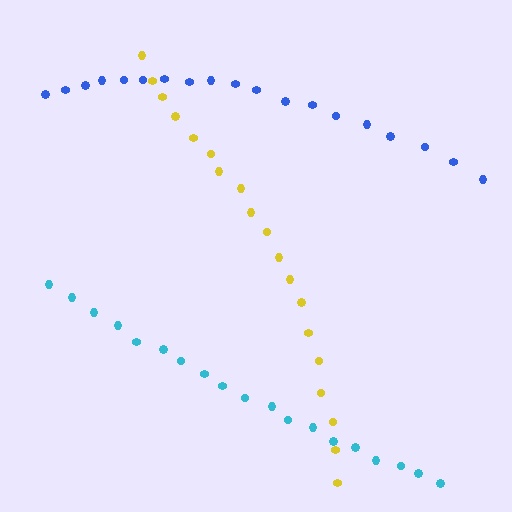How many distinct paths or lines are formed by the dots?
There are 3 distinct paths.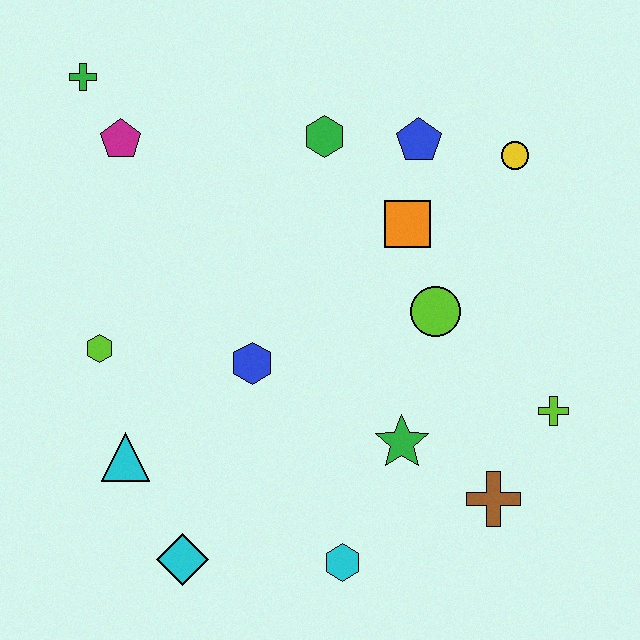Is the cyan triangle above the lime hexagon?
No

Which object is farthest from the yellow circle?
The cyan diamond is farthest from the yellow circle.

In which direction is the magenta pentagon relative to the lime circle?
The magenta pentagon is to the left of the lime circle.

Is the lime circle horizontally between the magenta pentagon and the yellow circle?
Yes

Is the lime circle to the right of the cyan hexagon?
Yes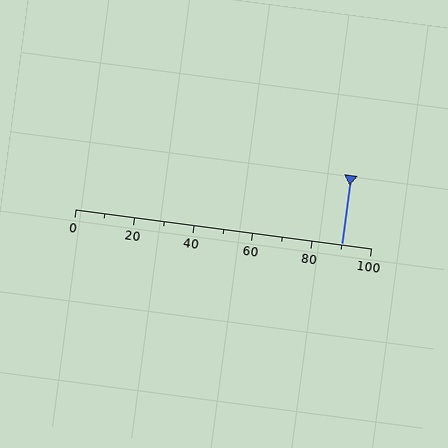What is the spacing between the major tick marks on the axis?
The major ticks are spaced 20 apart.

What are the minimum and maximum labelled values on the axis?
The axis runs from 0 to 100.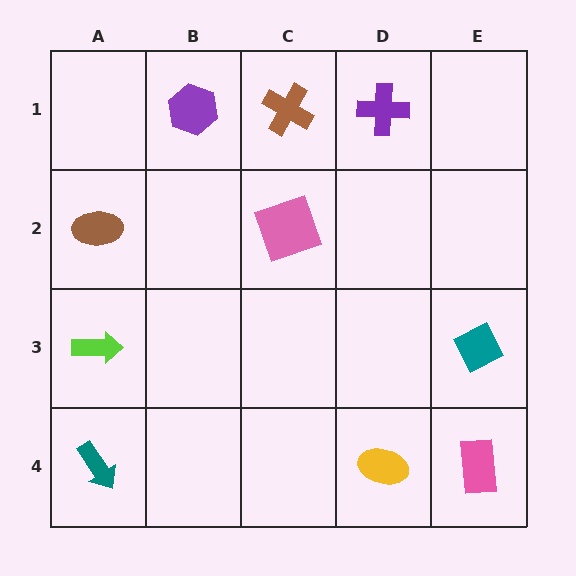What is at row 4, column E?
A pink rectangle.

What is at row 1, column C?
A brown cross.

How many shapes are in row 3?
2 shapes.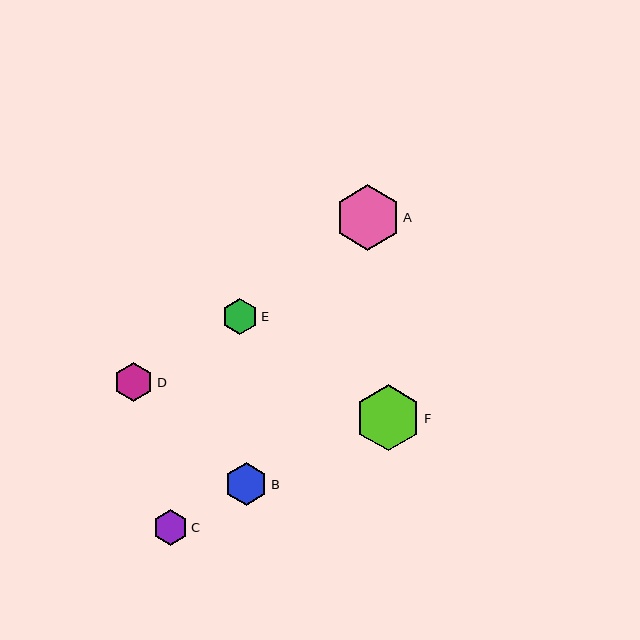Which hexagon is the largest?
Hexagon F is the largest with a size of approximately 66 pixels.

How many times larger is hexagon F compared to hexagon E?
Hexagon F is approximately 1.9 times the size of hexagon E.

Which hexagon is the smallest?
Hexagon C is the smallest with a size of approximately 35 pixels.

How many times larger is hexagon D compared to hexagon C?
Hexagon D is approximately 1.1 times the size of hexagon C.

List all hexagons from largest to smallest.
From largest to smallest: F, A, B, D, E, C.